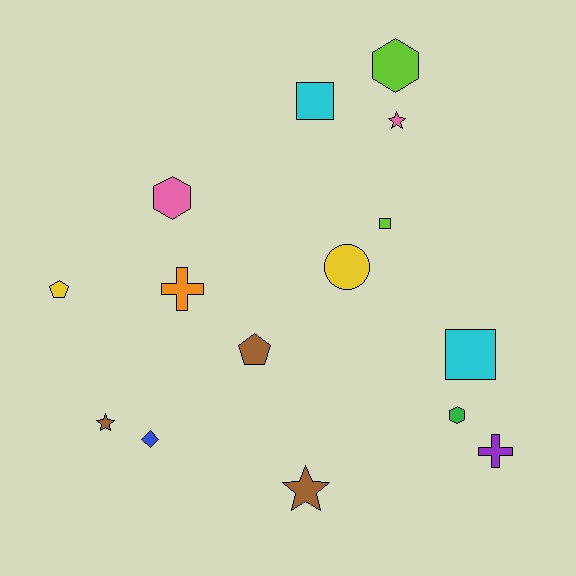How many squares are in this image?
There are 3 squares.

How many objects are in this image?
There are 15 objects.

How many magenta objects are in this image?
There are no magenta objects.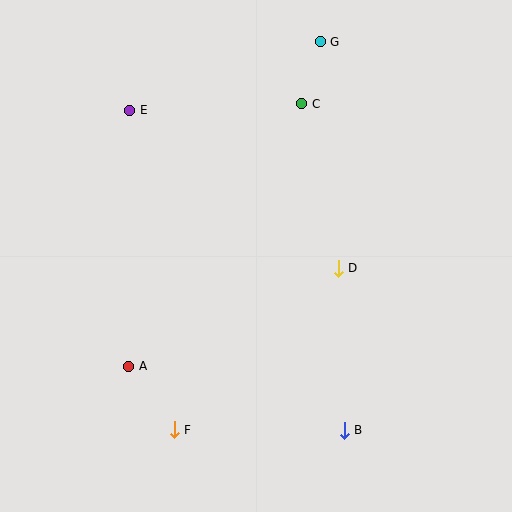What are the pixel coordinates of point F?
Point F is at (174, 430).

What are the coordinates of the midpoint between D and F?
The midpoint between D and F is at (256, 349).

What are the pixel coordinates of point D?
Point D is at (338, 268).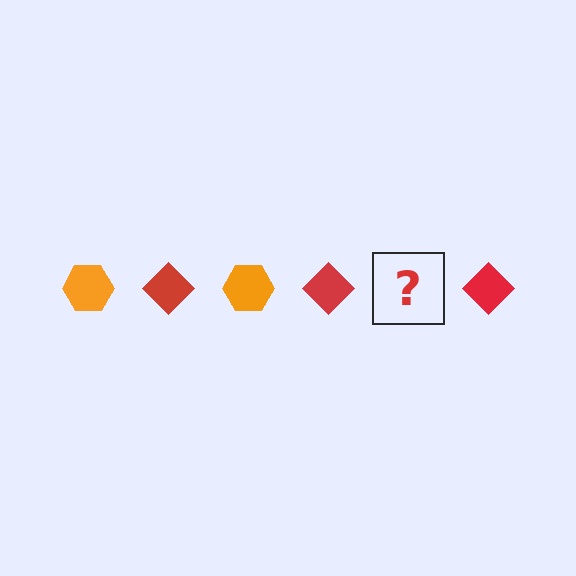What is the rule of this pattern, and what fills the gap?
The rule is that the pattern alternates between orange hexagon and red diamond. The gap should be filled with an orange hexagon.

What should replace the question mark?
The question mark should be replaced with an orange hexagon.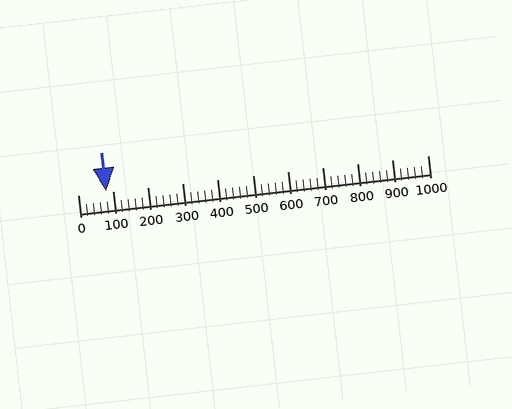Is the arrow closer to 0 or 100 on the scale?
The arrow is closer to 100.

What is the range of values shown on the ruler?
The ruler shows values from 0 to 1000.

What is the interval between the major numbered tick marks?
The major tick marks are spaced 100 units apart.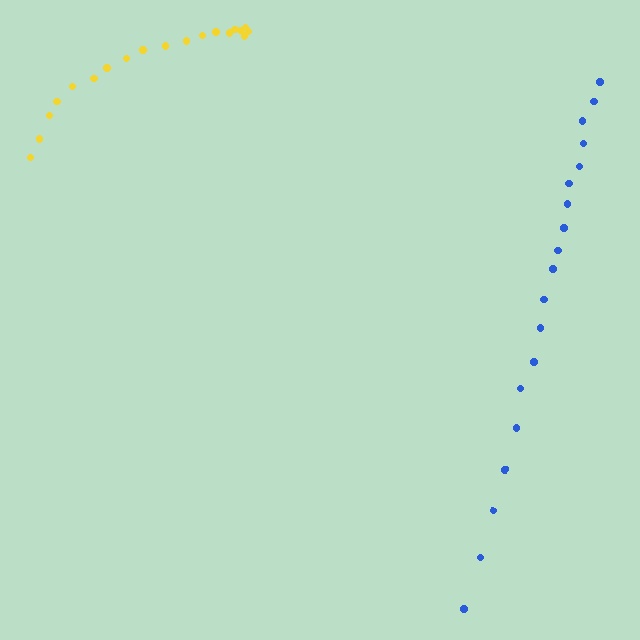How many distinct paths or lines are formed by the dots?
There are 2 distinct paths.